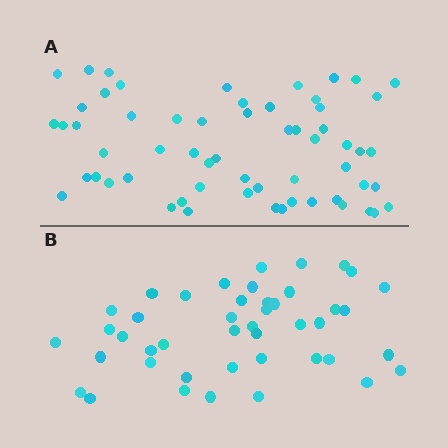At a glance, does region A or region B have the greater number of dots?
Region A (the top region) has more dots.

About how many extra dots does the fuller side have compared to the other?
Region A has approximately 15 more dots than region B.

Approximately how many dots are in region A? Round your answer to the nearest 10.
About 60 dots.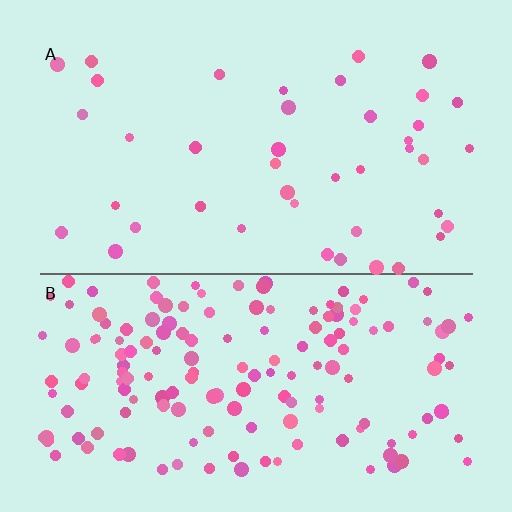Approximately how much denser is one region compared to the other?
Approximately 3.9× — region B over region A.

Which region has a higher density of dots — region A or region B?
B (the bottom).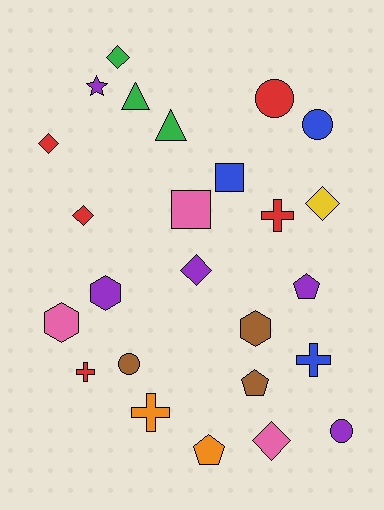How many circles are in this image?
There are 4 circles.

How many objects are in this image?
There are 25 objects.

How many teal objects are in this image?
There are no teal objects.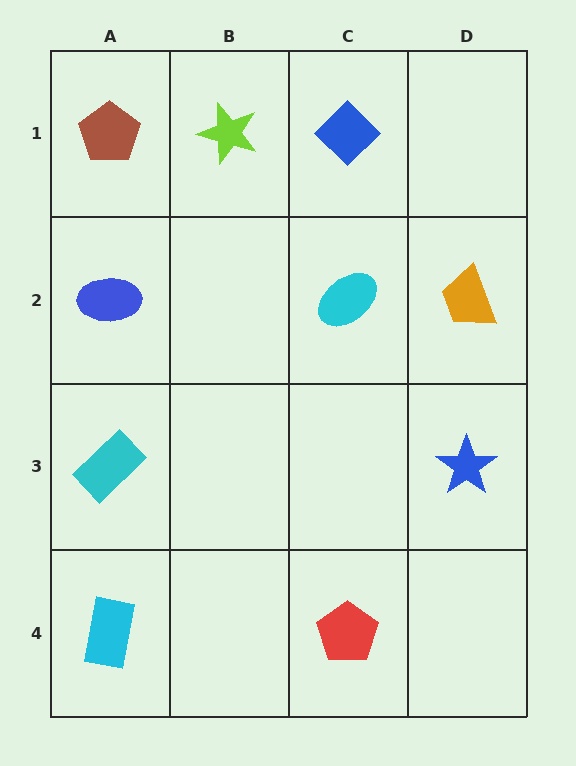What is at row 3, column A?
A cyan rectangle.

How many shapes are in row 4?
2 shapes.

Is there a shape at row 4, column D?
No, that cell is empty.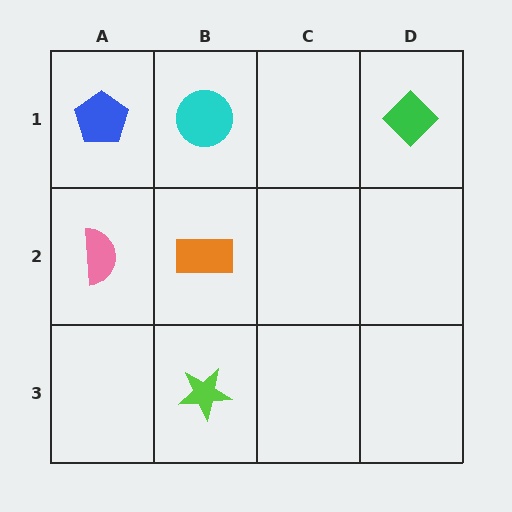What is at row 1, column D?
A green diamond.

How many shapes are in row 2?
2 shapes.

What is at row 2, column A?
A pink semicircle.